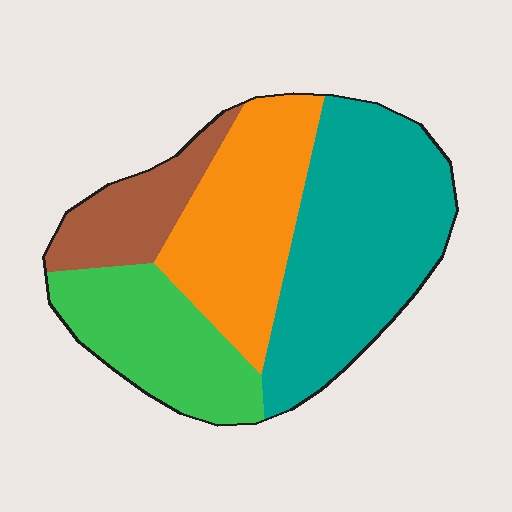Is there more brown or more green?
Green.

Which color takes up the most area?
Teal, at roughly 40%.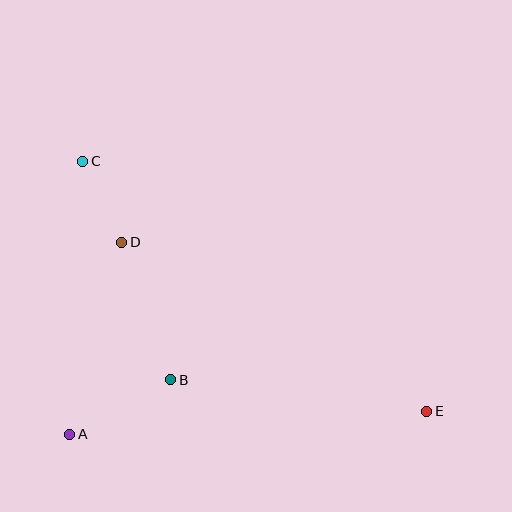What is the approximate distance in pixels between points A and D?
The distance between A and D is approximately 198 pixels.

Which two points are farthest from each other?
Points C and E are farthest from each other.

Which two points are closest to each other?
Points C and D are closest to each other.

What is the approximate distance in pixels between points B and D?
The distance between B and D is approximately 146 pixels.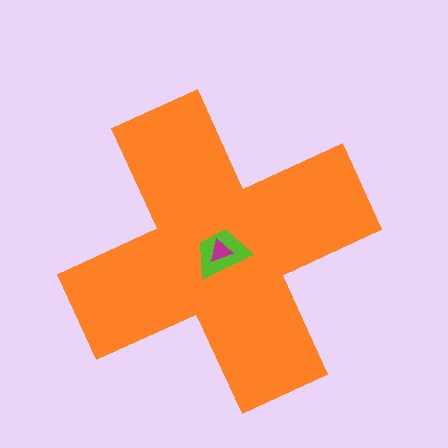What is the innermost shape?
The magenta triangle.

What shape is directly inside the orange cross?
The lime trapezoid.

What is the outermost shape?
The orange cross.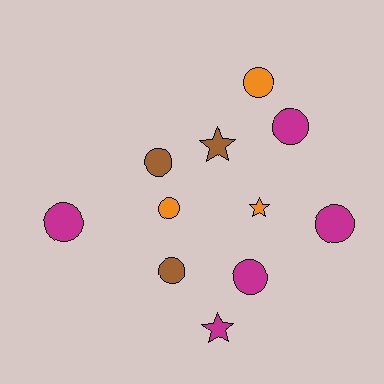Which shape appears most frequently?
Circle, with 8 objects.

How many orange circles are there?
There are 2 orange circles.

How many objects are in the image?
There are 11 objects.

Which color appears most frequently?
Magenta, with 5 objects.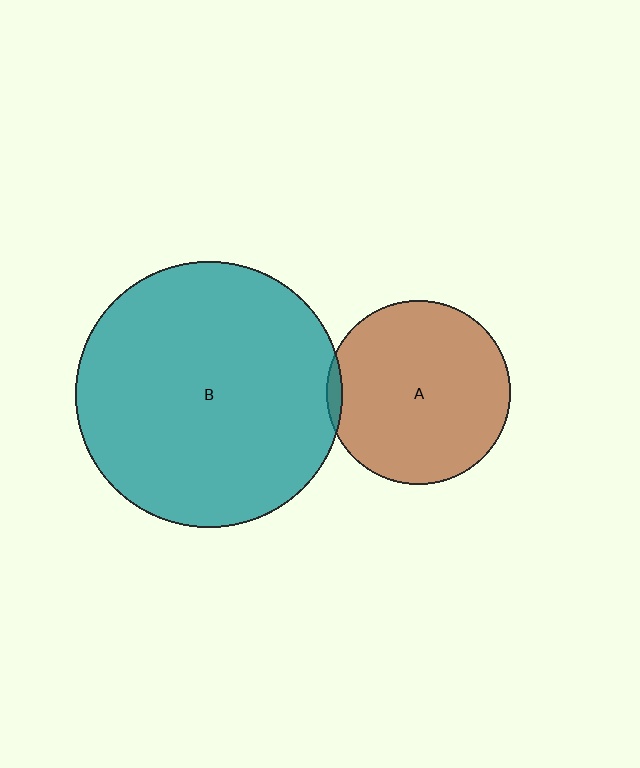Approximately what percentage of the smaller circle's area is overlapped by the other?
Approximately 5%.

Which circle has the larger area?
Circle B (teal).